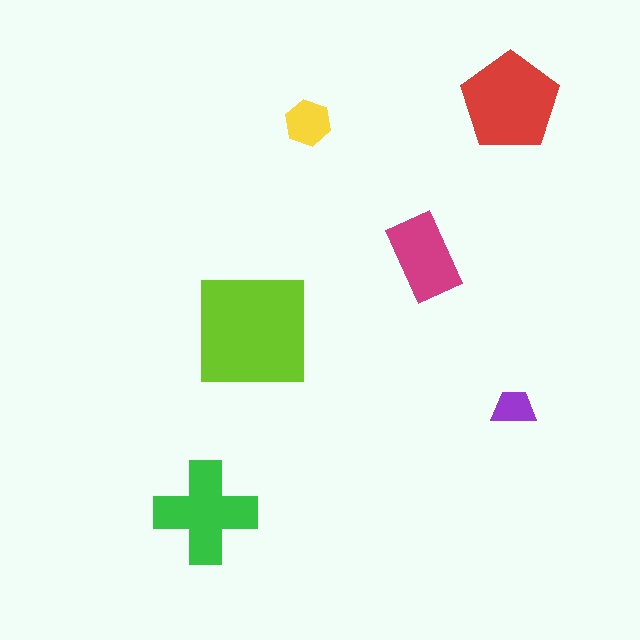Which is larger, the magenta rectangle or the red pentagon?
The red pentagon.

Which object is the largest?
The lime square.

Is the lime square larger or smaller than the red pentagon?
Larger.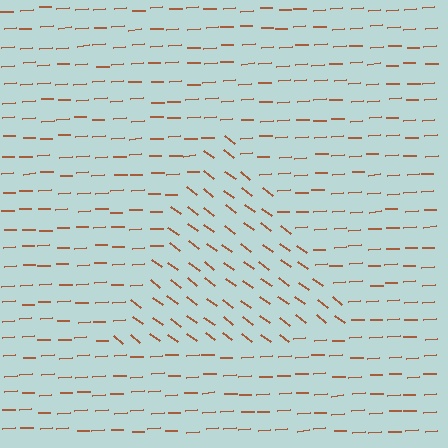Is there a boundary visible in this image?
Yes, there is a texture boundary formed by a change in line orientation.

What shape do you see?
I see a triangle.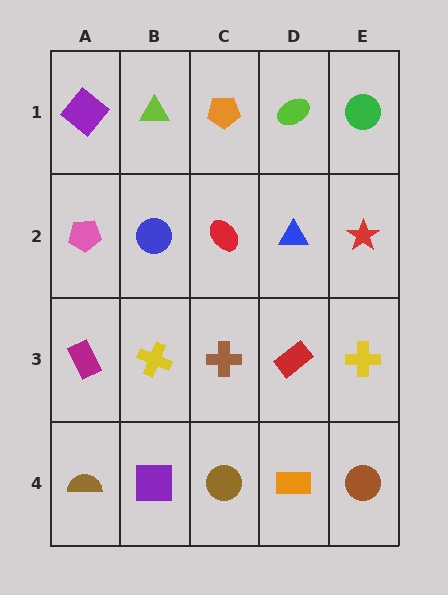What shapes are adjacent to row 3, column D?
A blue triangle (row 2, column D), an orange rectangle (row 4, column D), a brown cross (row 3, column C), a yellow cross (row 3, column E).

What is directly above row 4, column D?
A red rectangle.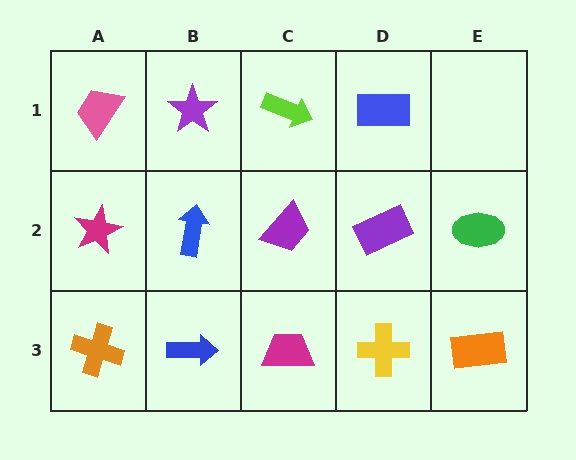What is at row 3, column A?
An orange cross.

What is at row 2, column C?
A purple trapezoid.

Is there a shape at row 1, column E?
No, that cell is empty.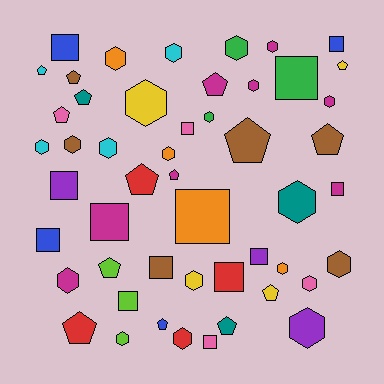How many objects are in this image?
There are 50 objects.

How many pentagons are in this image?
There are 15 pentagons.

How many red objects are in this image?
There are 4 red objects.